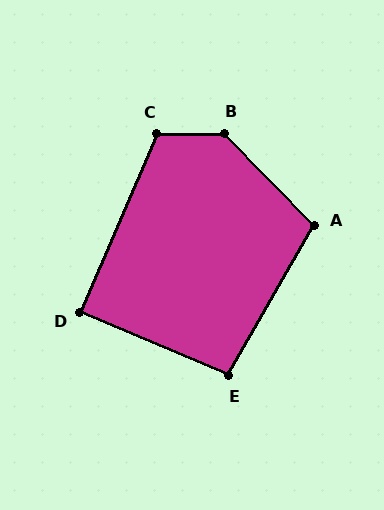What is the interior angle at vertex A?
Approximately 106 degrees (obtuse).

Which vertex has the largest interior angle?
B, at approximately 133 degrees.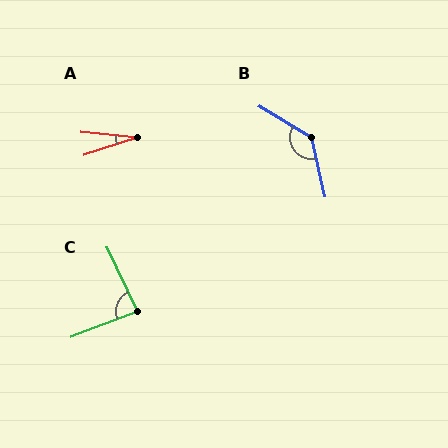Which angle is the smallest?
A, at approximately 23 degrees.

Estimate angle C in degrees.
Approximately 85 degrees.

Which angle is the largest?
B, at approximately 133 degrees.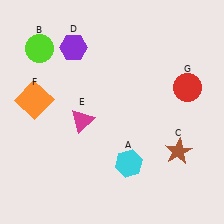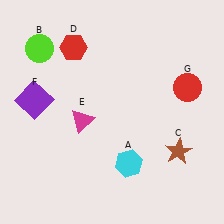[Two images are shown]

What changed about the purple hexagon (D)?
In Image 1, D is purple. In Image 2, it changed to red.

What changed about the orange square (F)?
In Image 1, F is orange. In Image 2, it changed to purple.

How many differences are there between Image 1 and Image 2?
There are 2 differences between the two images.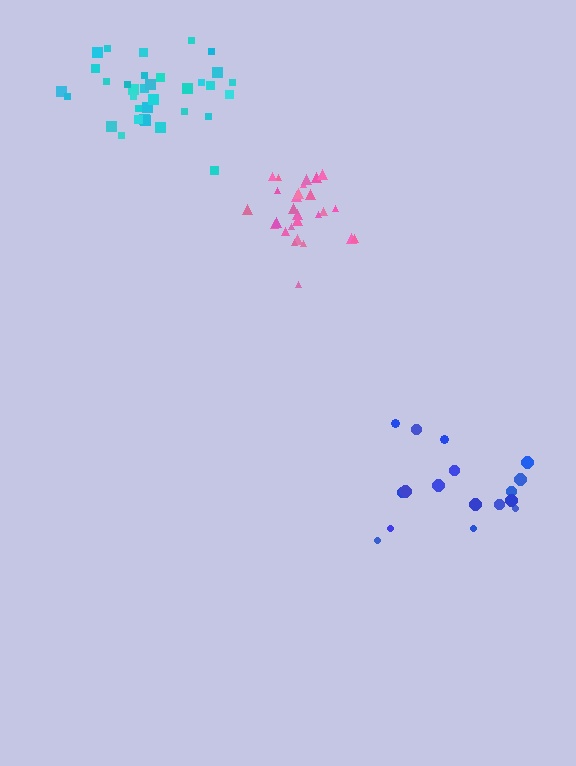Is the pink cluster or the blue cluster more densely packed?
Pink.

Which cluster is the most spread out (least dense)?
Blue.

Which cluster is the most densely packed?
Pink.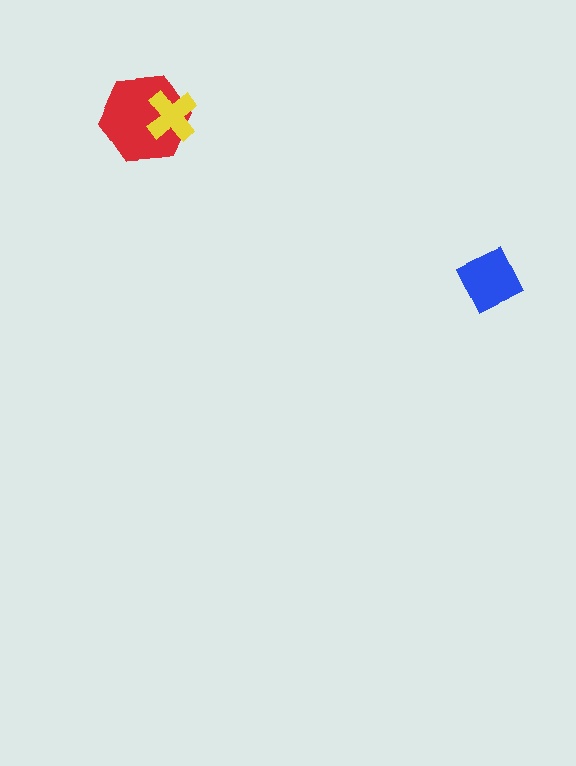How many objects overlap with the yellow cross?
1 object overlaps with the yellow cross.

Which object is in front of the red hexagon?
The yellow cross is in front of the red hexagon.